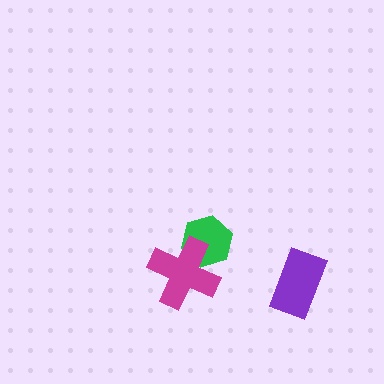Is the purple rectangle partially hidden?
No, no other shape covers it.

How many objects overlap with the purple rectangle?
0 objects overlap with the purple rectangle.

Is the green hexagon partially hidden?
Yes, it is partially covered by another shape.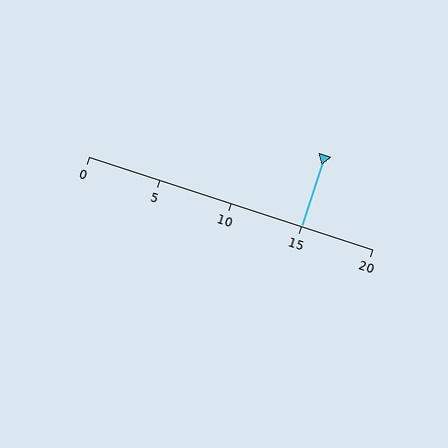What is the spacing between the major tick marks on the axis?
The major ticks are spaced 5 apart.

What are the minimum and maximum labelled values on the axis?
The axis runs from 0 to 20.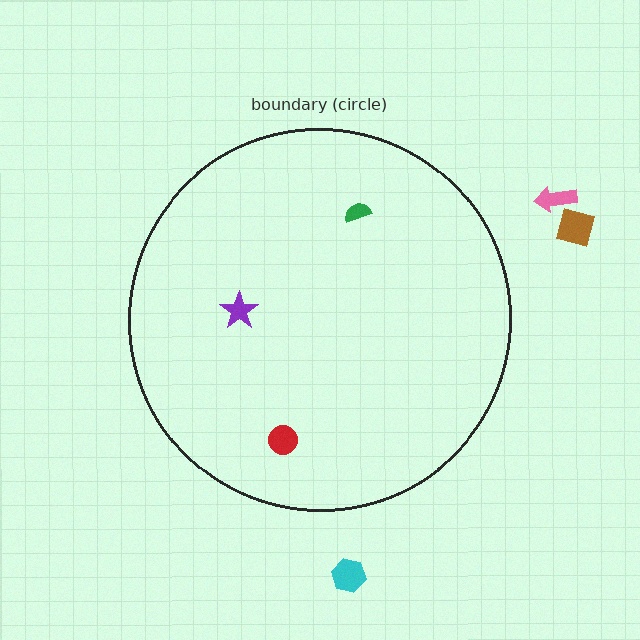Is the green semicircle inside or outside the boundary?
Inside.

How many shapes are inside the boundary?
3 inside, 3 outside.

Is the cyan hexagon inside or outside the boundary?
Outside.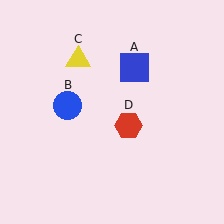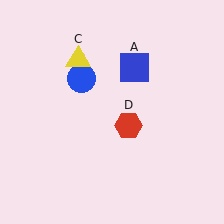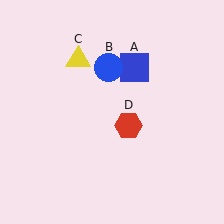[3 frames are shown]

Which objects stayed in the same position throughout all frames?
Blue square (object A) and yellow triangle (object C) and red hexagon (object D) remained stationary.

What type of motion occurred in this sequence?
The blue circle (object B) rotated clockwise around the center of the scene.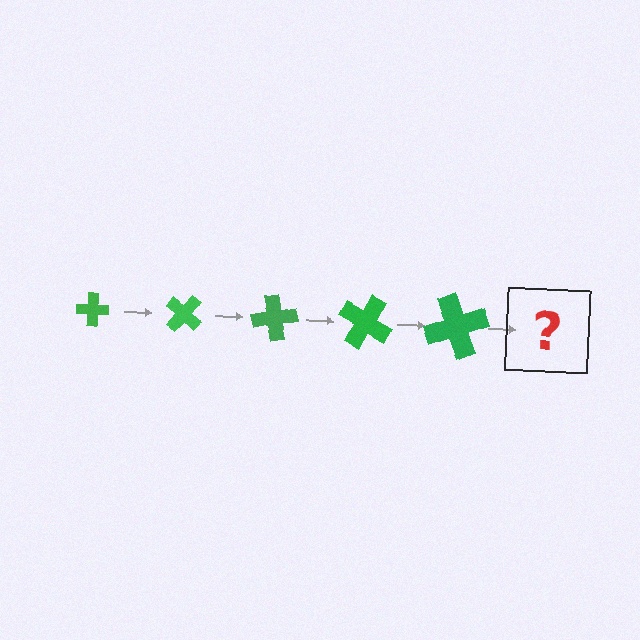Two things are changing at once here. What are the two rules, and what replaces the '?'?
The two rules are that the cross grows larger each step and it rotates 40 degrees each step. The '?' should be a cross, larger than the previous one and rotated 200 degrees from the start.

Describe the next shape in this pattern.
It should be a cross, larger than the previous one and rotated 200 degrees from the start.